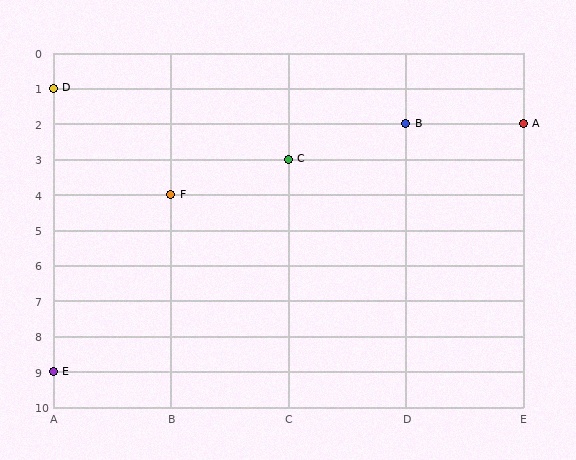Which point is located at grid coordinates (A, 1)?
Point D is at (A, 1).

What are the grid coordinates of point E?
Point E is at grid coordinates (A, 9).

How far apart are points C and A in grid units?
Points C and A are 2 columns and 1 row apart (about 2.2 grid units diagonally).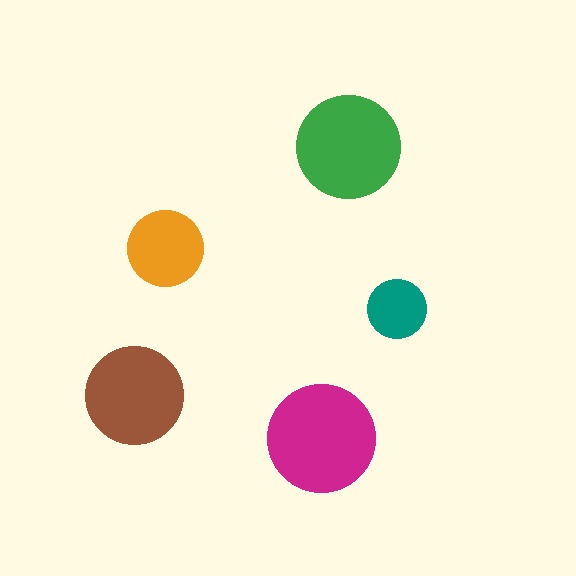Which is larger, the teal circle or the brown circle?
The brown one.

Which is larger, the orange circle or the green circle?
The green one.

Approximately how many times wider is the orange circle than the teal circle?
About 1.5 times wider.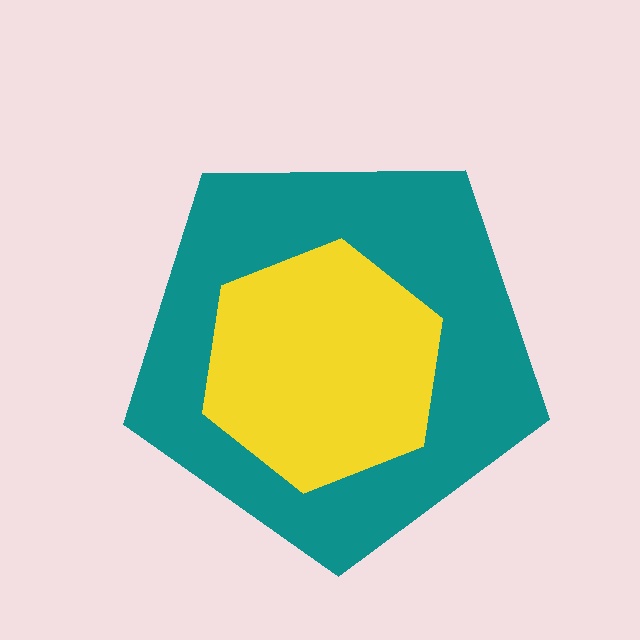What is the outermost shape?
The teal pentagon.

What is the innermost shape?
The yellow hexagon.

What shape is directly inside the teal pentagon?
The yellow hexagon.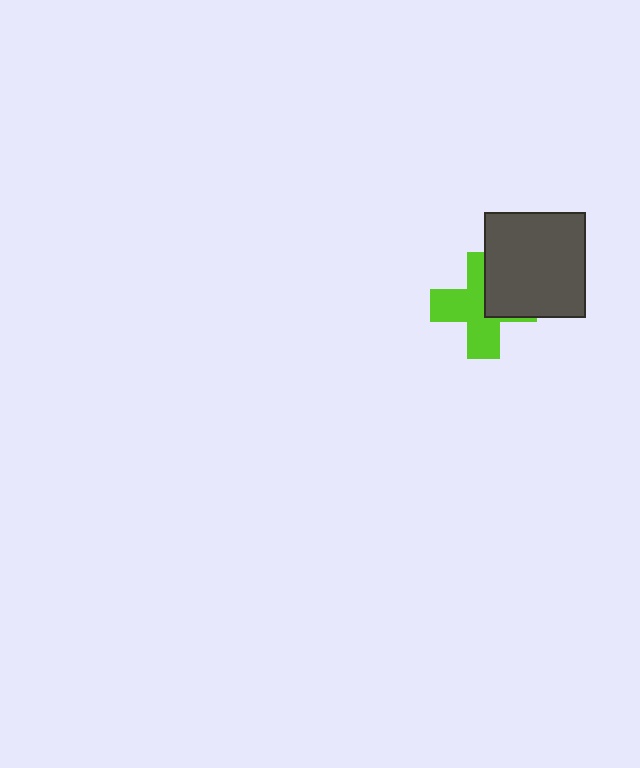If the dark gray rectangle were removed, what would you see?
You would see the complete lime cross.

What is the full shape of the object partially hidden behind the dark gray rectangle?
The partially hidden object is a lime cross.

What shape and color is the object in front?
The object in front is a dark gray rectangle.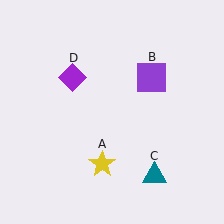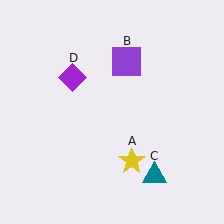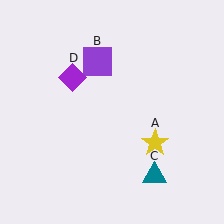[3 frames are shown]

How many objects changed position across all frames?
2 objects changed position: yellow star (object A), purple square (object B).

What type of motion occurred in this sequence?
The yellow star (object A), purple square (object B) rotated counterclockwise around the center of the scene.